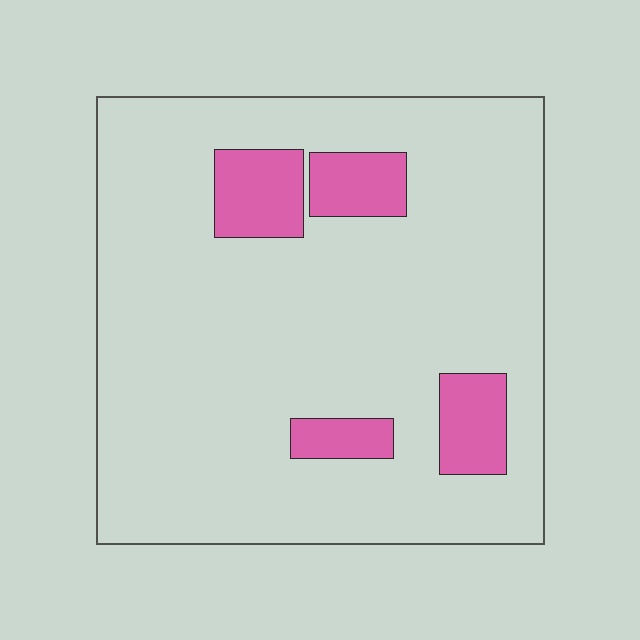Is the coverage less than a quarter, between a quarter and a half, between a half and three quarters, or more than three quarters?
Less than a quarter.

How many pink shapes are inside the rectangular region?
4.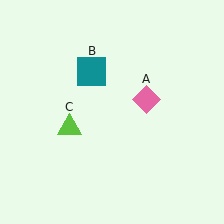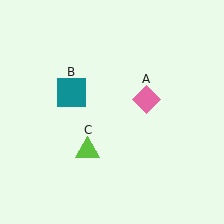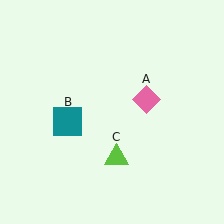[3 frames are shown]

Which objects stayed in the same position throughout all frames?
Pink diamond (object A) remained stationary.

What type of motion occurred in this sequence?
The teal square (object B), lime triangle (object C) rotated counterclockwise around the center of the scene.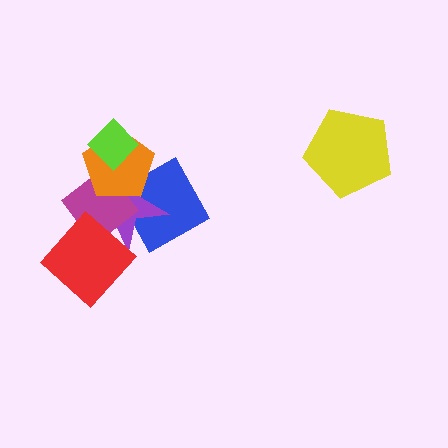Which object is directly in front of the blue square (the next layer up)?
The purple star is directly in front of the blue square.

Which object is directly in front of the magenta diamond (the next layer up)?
The orange pentagon is directly in front of the magenta diamond.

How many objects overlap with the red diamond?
2 objects overlap with the red diamond.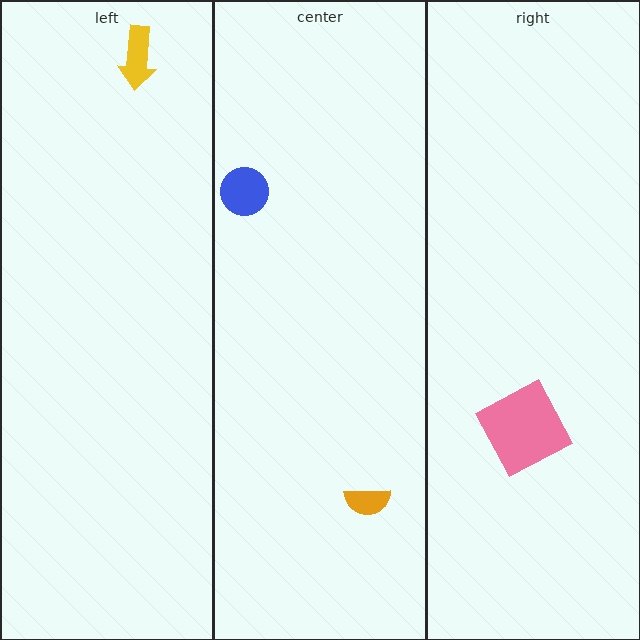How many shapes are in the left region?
1.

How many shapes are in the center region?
2.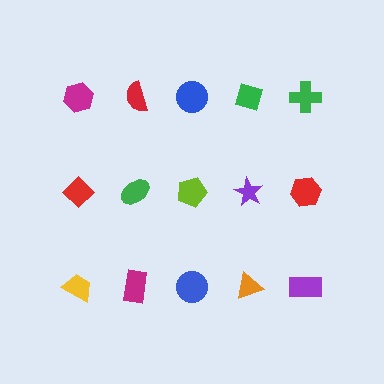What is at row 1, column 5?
A green cross.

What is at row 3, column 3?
A blue circle.